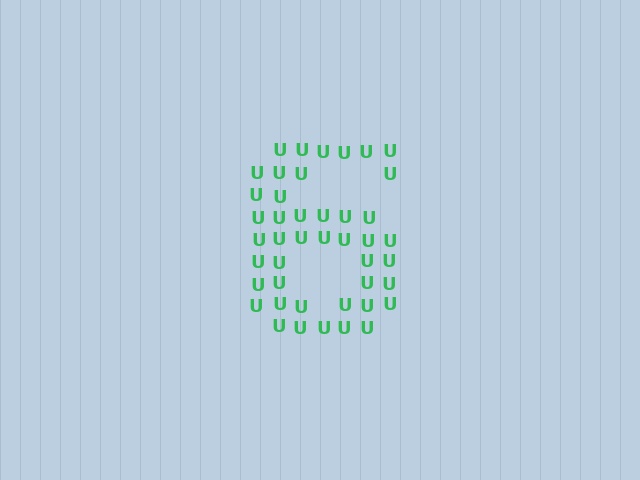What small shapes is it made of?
It is made of small letter U's.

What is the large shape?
The large shape is the digit 6.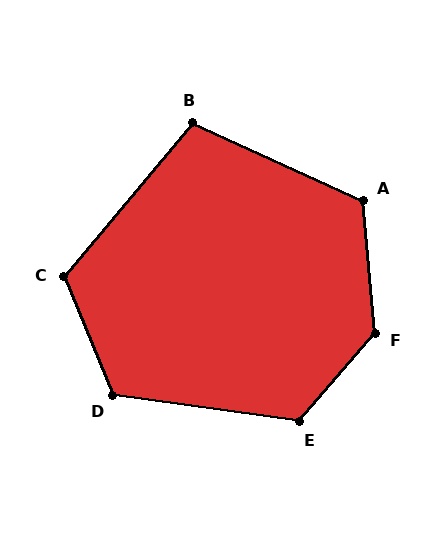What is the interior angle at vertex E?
Approximately 123 degrees (obtuse).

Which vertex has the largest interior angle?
F, at approximately 134 degrees.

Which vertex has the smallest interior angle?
B, at approximately 106 degrees.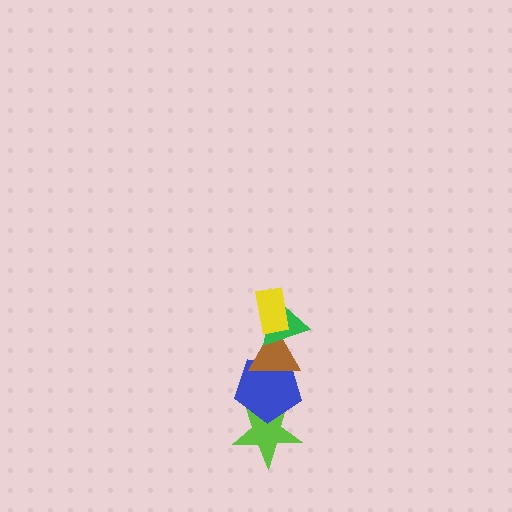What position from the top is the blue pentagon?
The blue pentagon is 4th from the top.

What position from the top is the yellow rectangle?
The yellow rectangle is 1st from the top.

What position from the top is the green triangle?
The green triangle is 2nd from the top.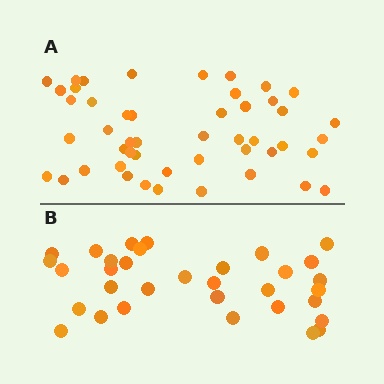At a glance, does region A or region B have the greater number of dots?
Region A (the top region) has more dots.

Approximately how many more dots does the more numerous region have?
Region A has approximately 15 more dots than region B.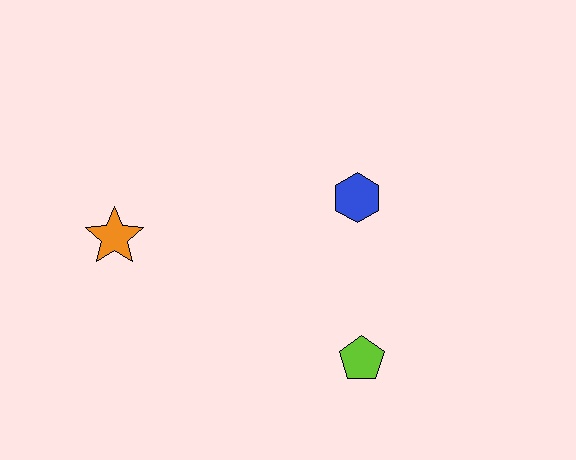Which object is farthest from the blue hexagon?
The orange star is farthest from the blue hexagon.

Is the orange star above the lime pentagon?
Yes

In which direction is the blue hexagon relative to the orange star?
The blue hexagon is to the right of the orange star.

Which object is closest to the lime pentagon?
The blue hexagon is closest to the lime pentagon.